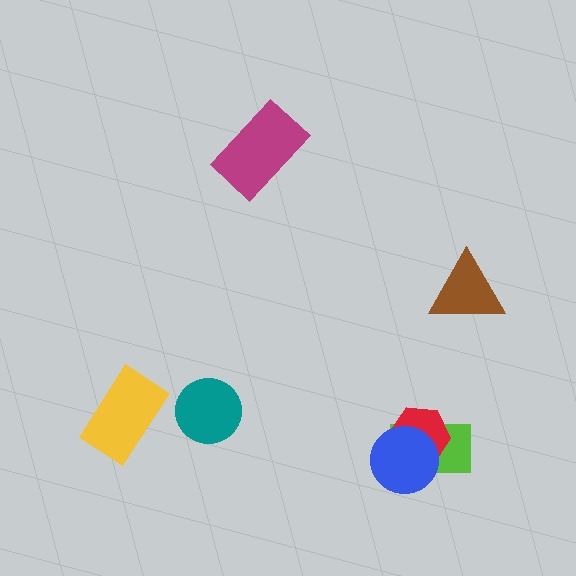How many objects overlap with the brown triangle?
0 objects overlap with the brown triangle.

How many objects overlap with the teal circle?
0 objects overlap with the teal circle.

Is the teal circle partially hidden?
No, no other shape covers it.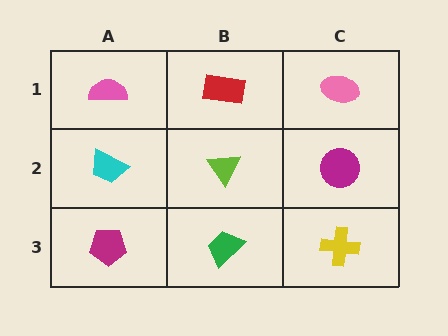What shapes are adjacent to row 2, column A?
A pink semicircle (row 1, column A), a magenta pentagon (row 3, column A), a lime triangle (row 2, column B).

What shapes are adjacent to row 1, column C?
A magenta circle (row 2, column C), a red rectangle (row 1, column B).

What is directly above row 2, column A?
A pink semicircle.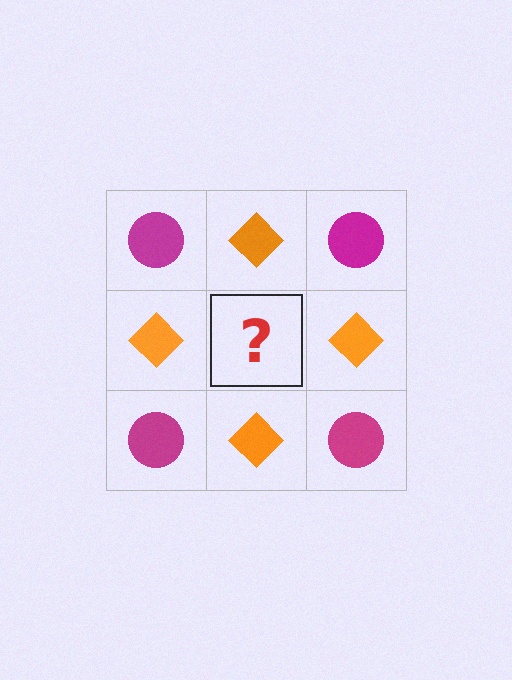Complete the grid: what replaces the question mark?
The question mark should be replaced with a magenta circle.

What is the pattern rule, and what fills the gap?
The rule is that it alternates magenta circle and orange diamond in a checkerboard pattern. The gap should be filled with a magenta circle.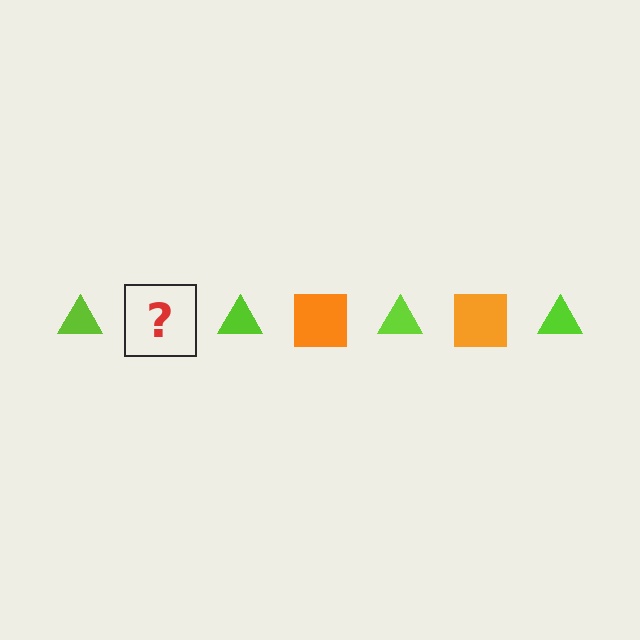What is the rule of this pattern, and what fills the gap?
The rule is that the pattern alternates between lime triangle and orange square. The gap should be filled with an orange square.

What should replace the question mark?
The question mark should be replaced with an orange square.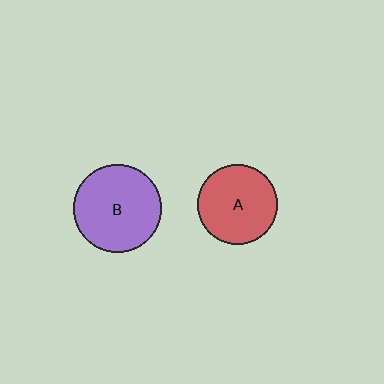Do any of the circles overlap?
No, none of the circles overlap.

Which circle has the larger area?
Circle B (purple).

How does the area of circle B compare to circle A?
Approximately 1.2 times.